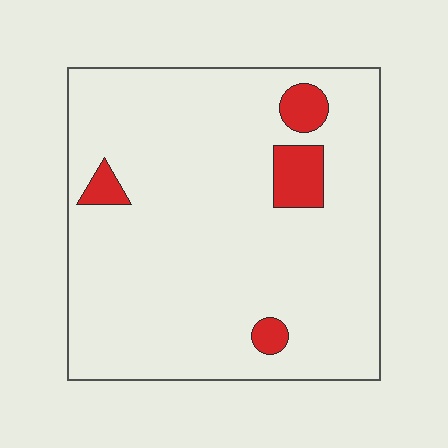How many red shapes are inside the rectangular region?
4.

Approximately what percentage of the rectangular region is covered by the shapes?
Approximately 10%.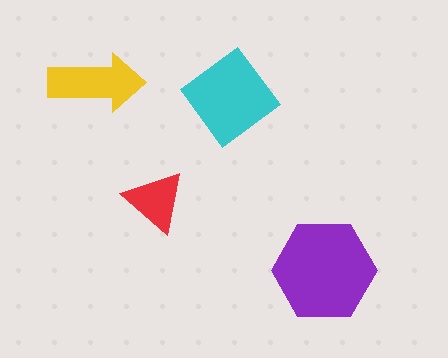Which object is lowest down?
The purple hexagon is bottommost.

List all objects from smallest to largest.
The red triangle, the yellow arrow, the cyan diamond, the purple hexagon.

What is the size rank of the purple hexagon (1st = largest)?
1st.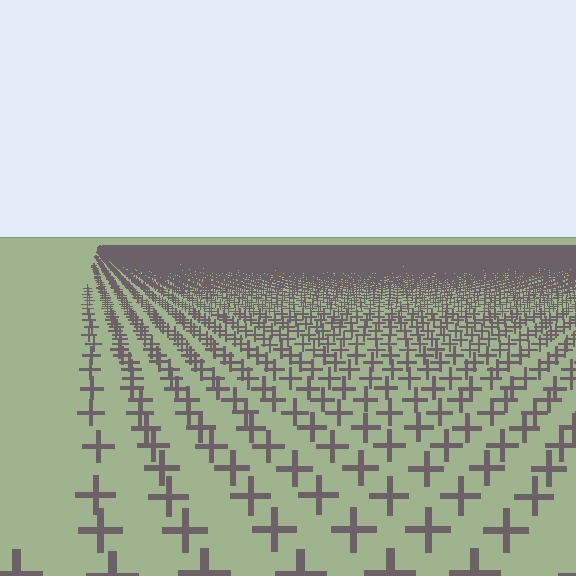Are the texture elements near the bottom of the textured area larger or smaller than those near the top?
Larger. Near the bottom, elements are closer to the viewer and appear at a bigger on-screen size.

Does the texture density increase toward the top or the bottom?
Density increases toward the top.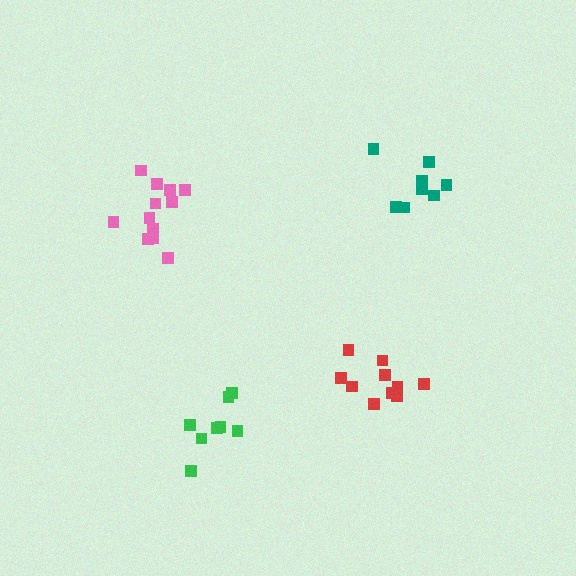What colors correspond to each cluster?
The clusters are colored: pink, green, teal, red.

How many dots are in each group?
Group 1: 13 dots, Group 2: 8 dots, Group 3: 8 dots, Group 4: 10 dots (39 total).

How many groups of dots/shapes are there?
There are 4 groups.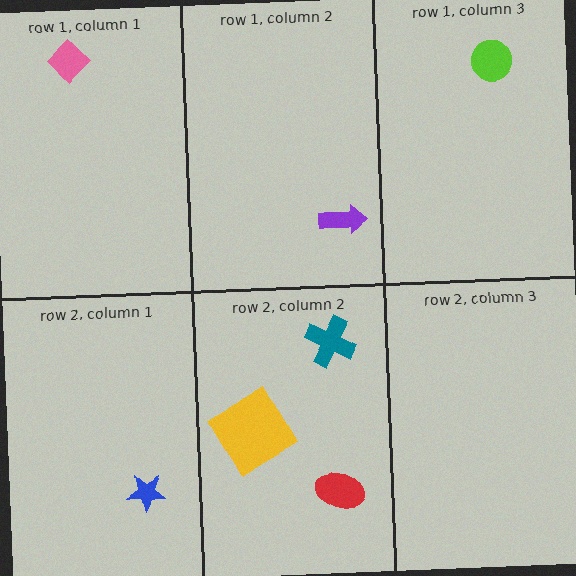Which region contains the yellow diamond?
The row 2, column 2 region.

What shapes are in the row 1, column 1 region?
The pink diamond.